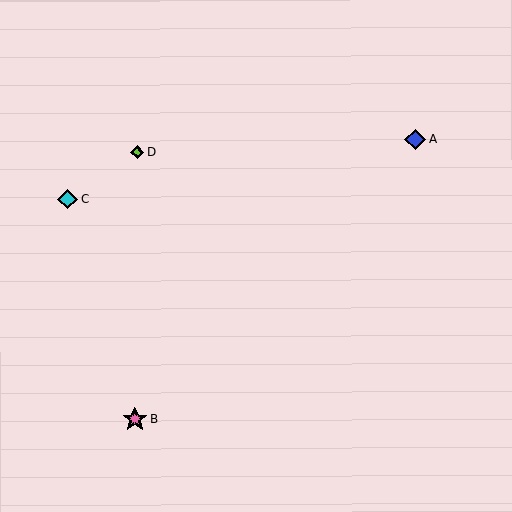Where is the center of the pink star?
The center of the pink star is at (135, 419).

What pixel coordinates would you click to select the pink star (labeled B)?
Click at (135, 419) to select the pink star B.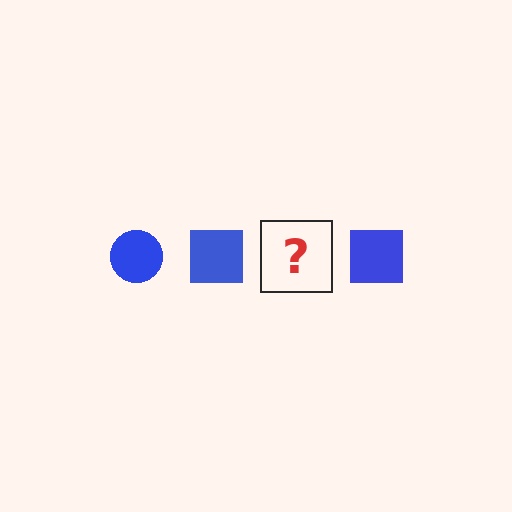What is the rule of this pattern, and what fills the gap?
The rule is that the pattern cycles through circle, square shapes in blue. The gap should be filled with a blue circle.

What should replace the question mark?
The question mark should be replaced with a blue circle.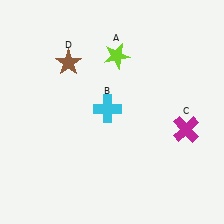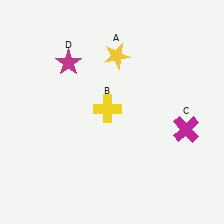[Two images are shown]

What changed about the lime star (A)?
In Image 1, A is lime. In Image 2, it changed to yellow.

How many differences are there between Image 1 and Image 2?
There are 3 differences between the two images.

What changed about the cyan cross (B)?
In Image 1, B is cyan. In Image 2, it changed to yellow.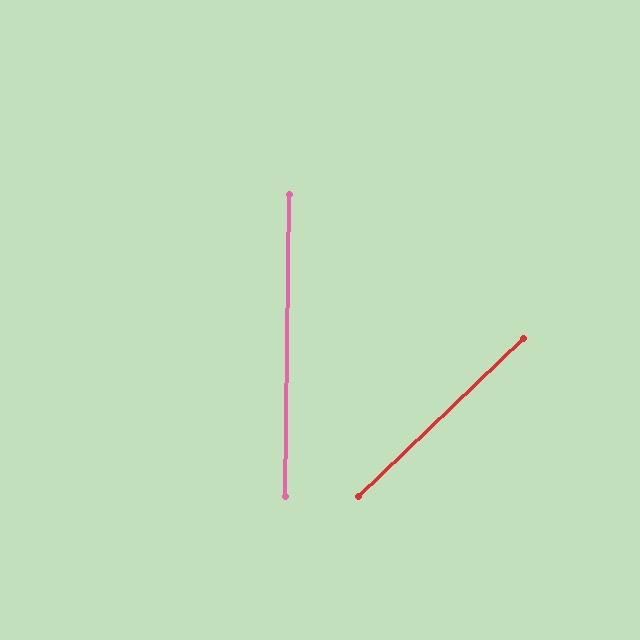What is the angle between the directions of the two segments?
Approximately 45 degrees.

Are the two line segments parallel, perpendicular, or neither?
Neither parallel nor perpendicular — they differ by about 45°.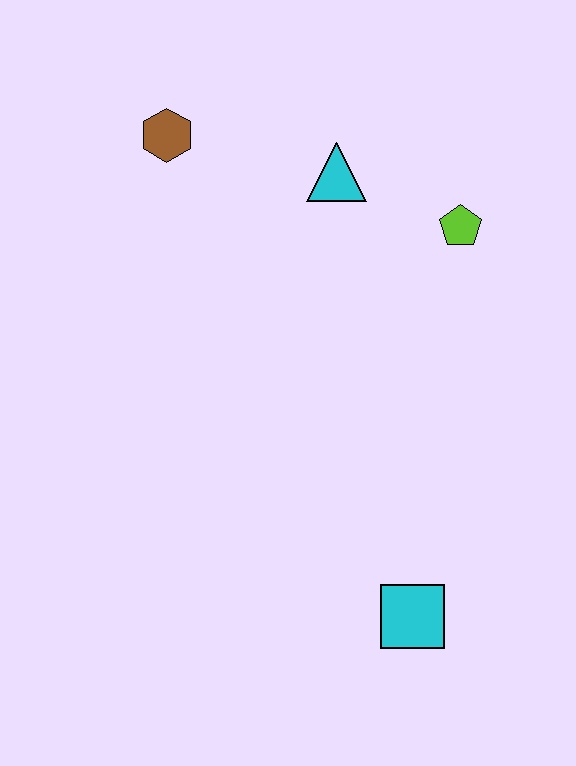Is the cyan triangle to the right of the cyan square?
No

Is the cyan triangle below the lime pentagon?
No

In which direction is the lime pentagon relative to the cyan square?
The lime pentagon is above the cyan square.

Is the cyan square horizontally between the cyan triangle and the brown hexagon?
No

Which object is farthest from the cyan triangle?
The cyan square is farthest from the cyan triangle.